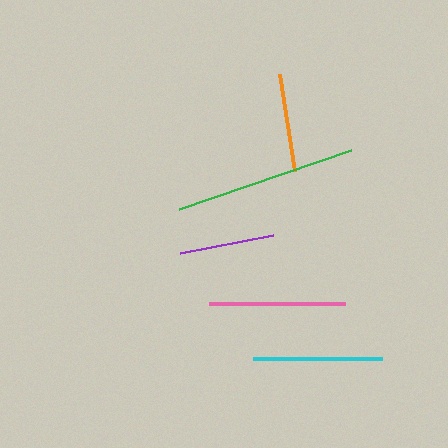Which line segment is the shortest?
The purple line is the shortest at approximately 95 pixels.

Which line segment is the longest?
The green line is the longest at approximately 182 pixels.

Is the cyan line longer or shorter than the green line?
The green line is longer than the cyan line.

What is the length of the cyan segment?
The cyan segment is approximately 129 pixels long.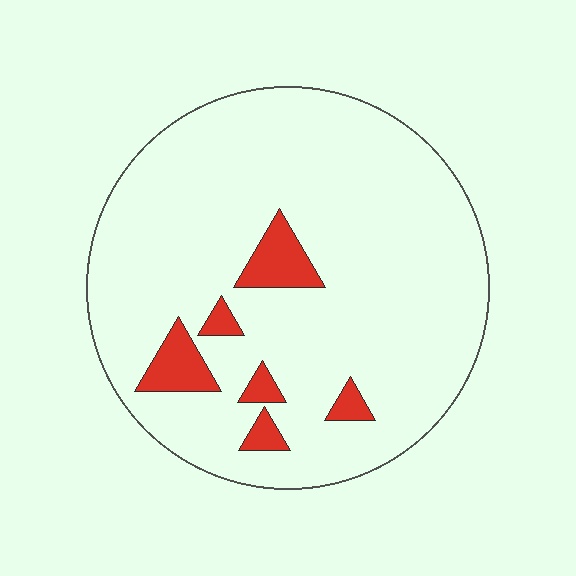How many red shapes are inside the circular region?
6.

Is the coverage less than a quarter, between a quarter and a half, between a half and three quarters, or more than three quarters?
Less than a quarter.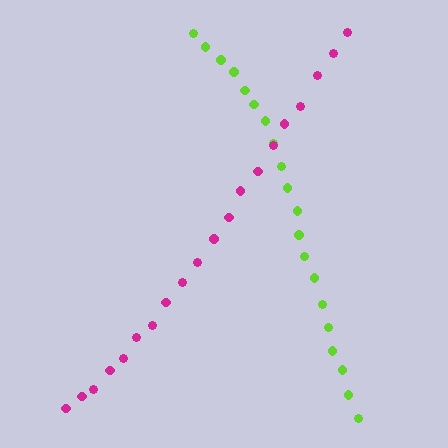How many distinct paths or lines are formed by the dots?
There are 2 distinct paths.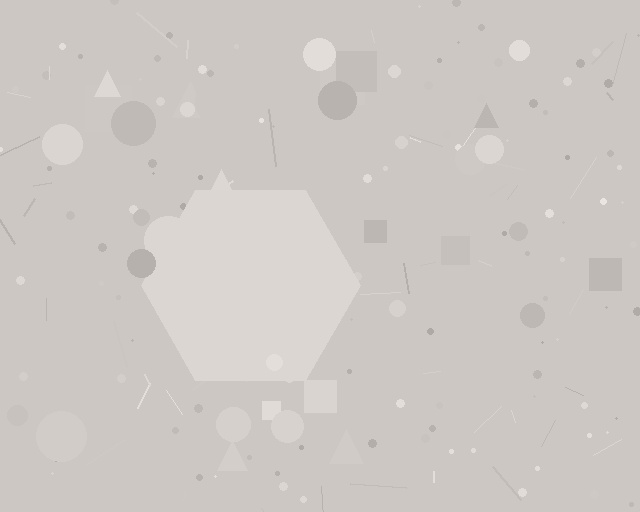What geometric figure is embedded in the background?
A hexagon is embedded in the background.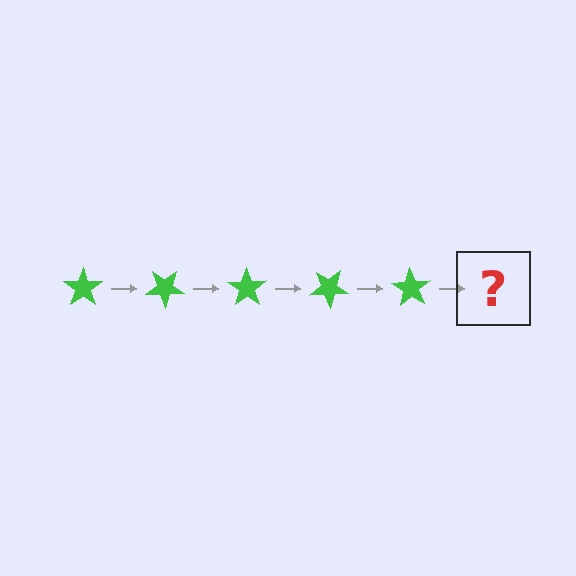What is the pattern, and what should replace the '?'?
The pattern is that the star rotates 35 degrees each step. The '?' should be a green star rotated 175 degrees.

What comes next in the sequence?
The next element should be a green star rotated 175 degrees.